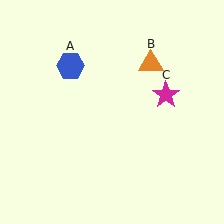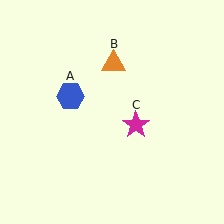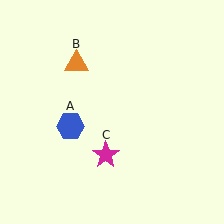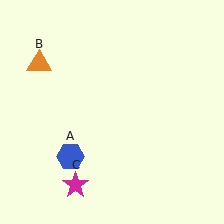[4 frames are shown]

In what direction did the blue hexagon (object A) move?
The blue hexagon (object A) moved down.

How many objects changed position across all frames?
3 objects changed position: blue hexagon (object A), orange triangle (object B), magenta star (object C).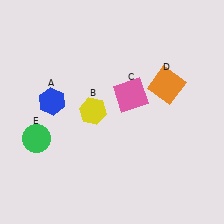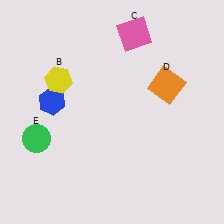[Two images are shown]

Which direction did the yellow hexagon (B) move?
The yellow hexagon (B) moved left.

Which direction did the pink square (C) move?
The pink square (C) moved up.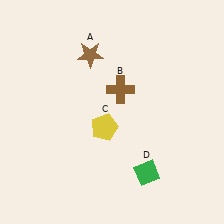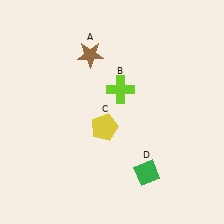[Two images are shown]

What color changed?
The cross (B) changed from brown in Image 1 to lime in Image 2.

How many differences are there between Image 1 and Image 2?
There is 1 difference between the two images.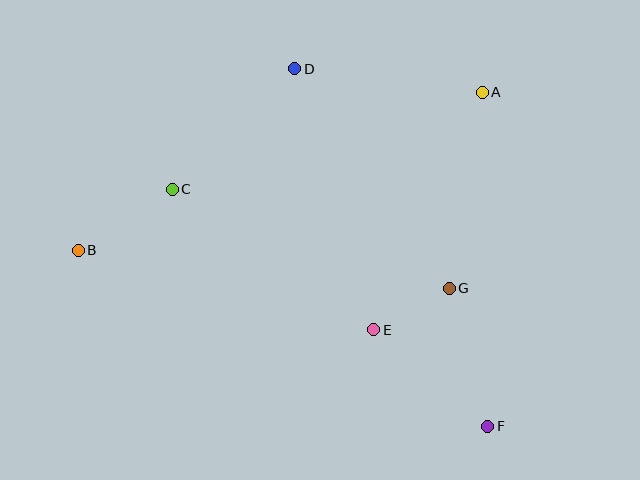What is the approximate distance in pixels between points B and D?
The distance between B and D is approximately 282 pixels.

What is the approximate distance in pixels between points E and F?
The distance between E and F is approximately 149 pixels.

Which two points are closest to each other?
Points E and G are closest to each other.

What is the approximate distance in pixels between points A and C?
The distance between A and C is approximately 325 pixels.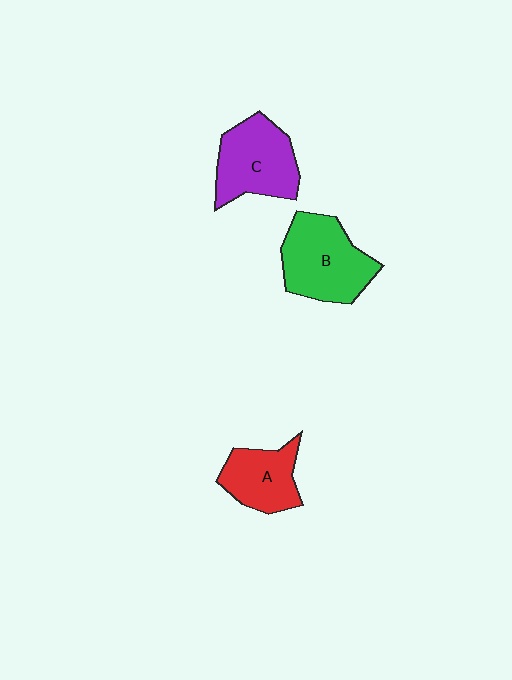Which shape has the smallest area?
Shape A (red).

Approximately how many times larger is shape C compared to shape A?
Approximately 1.3 times.